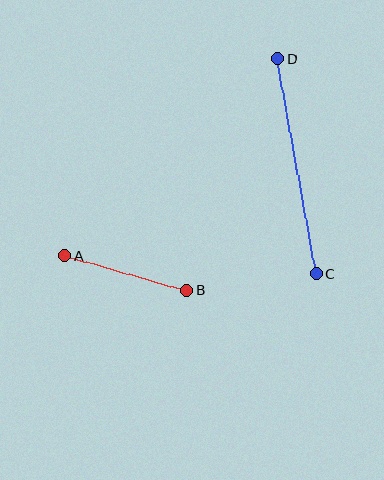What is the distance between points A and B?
The distance is approximately 126 pixels.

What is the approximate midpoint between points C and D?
The midpoint is at approximately (297, 166) pixels.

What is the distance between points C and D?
The distance is approximately 219 pixels.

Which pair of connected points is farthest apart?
Points C and D are farthest apart.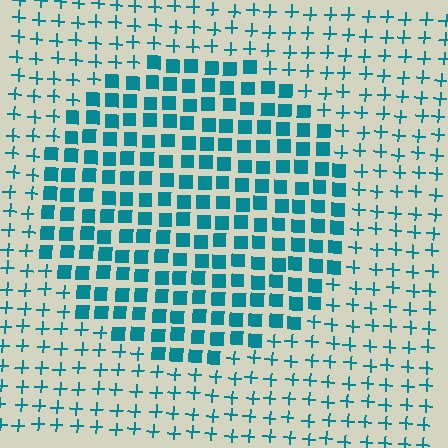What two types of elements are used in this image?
The image uses squares inside the circle region and plus signs outside it.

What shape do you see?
I see a circle.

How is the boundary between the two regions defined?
The boundary is defined by a change in element shape: squares inside vs. plus signs outside. All elements share the same color and spacing.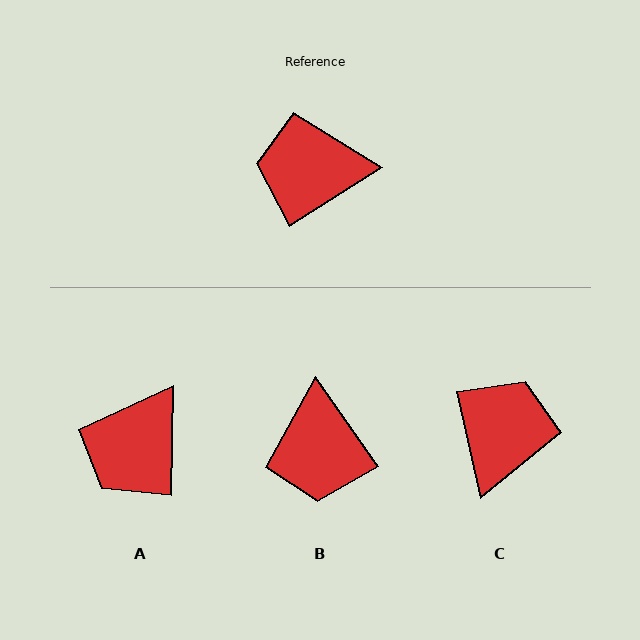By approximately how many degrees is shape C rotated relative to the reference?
Approximately 110 degrees clockwise.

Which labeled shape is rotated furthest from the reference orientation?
C, about 110 degrees away.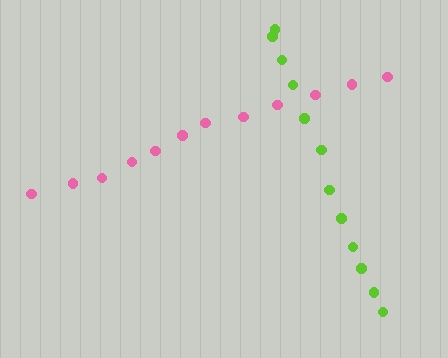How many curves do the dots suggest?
There are 2 distinct paths.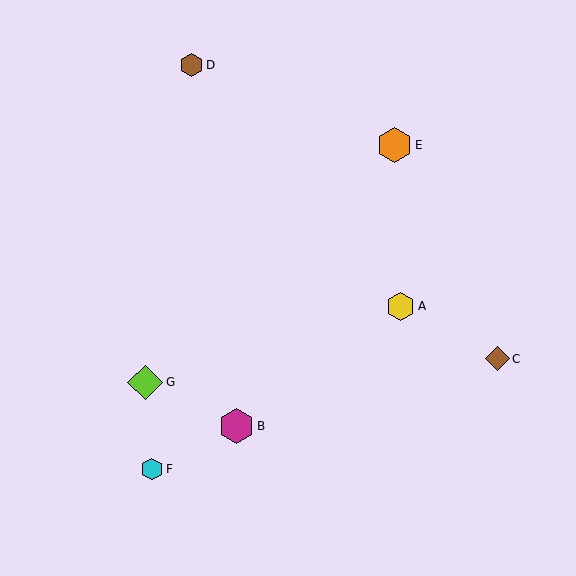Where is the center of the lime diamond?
The center of the lime diamond is at (145, 382).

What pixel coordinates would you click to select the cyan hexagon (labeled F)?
Click at (152, 469) to select the cyan hexagon F.